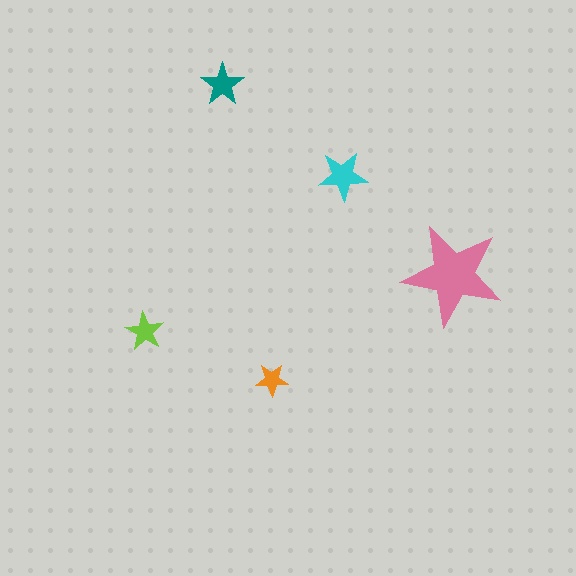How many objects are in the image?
There are 5 objects in the image.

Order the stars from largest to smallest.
the pink one, the cyan one, the teal one, the lime one, the orange one.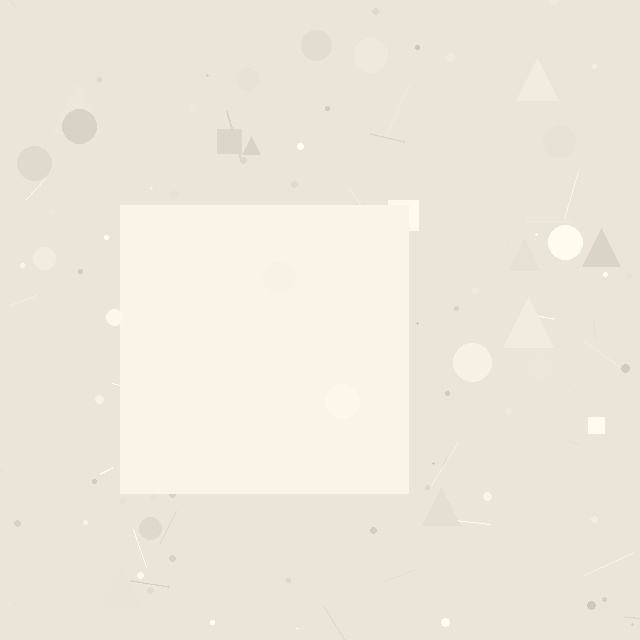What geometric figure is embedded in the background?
A square is embedded in the background.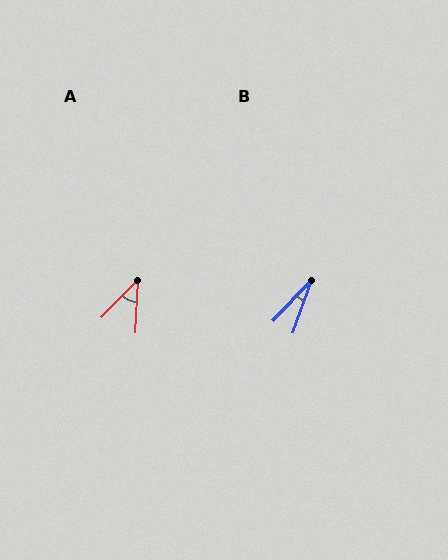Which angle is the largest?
A, at approximately 42 degrees.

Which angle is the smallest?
B, at approximately 24 degrees.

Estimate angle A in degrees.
Approximately 42 degrees.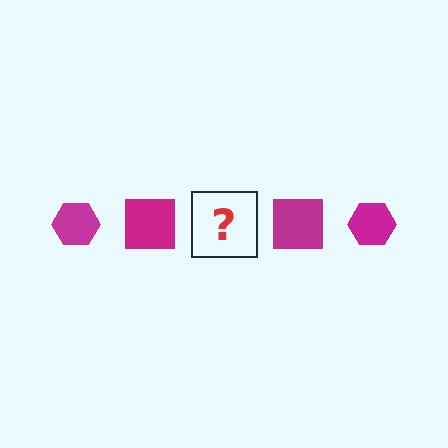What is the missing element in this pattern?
The missing element is a magenta hexagon.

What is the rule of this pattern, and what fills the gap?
The rule is that the pattern cycles through hexagon, square shapes in magenta. The gap should be filled with a magenta hexagon.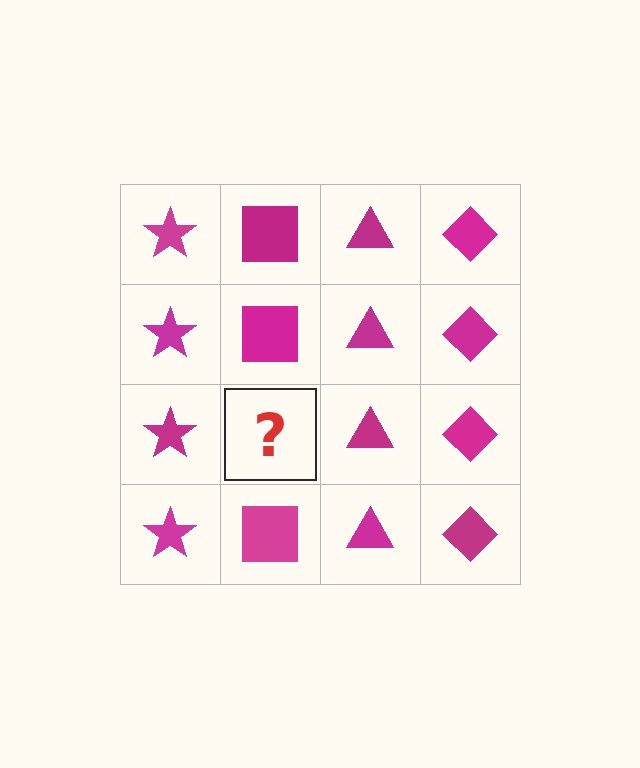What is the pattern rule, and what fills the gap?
The rule is that each column has a consistent shape. The gap should be filled with a magenta square.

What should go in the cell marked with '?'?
The missing cell should contain a magenta square.